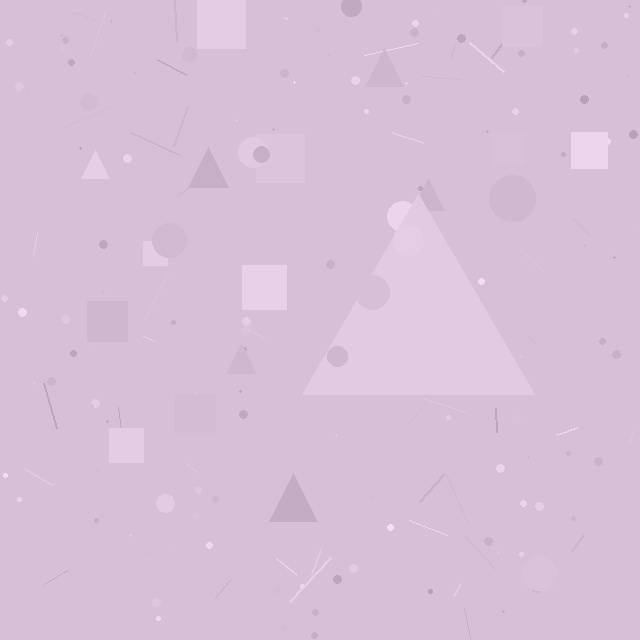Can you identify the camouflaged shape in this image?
The camouflaged shape is a triangle.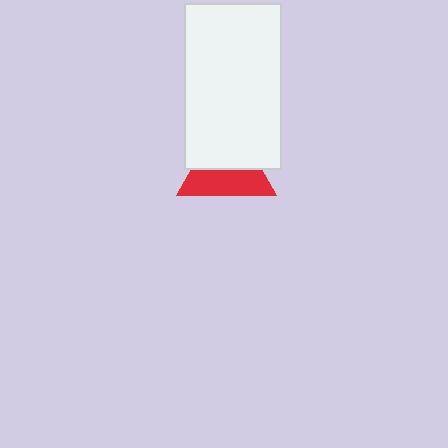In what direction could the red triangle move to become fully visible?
The red triangle could move down. That would shift it out from behind the white rectangle entirely.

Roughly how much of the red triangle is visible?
About half of it is visible (roughly 50%).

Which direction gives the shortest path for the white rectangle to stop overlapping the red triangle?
Moving up gives the shortest separation.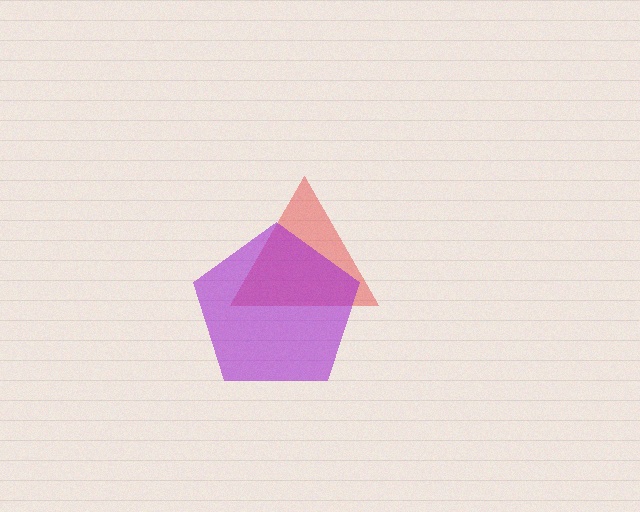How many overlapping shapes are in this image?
There are 2 overlapping shapes in the image.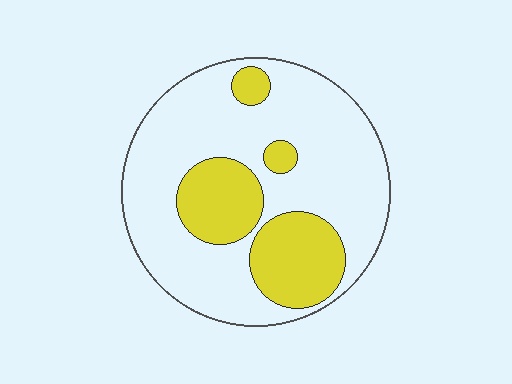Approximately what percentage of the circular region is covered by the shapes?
Approximately 25%.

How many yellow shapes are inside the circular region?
4.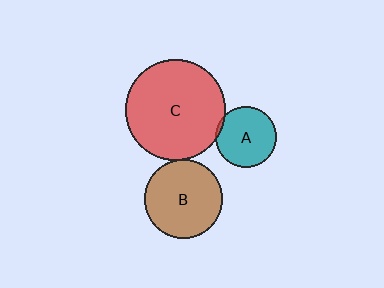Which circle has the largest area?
Circle C (red).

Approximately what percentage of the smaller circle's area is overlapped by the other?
Approximately 5%.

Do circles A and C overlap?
Yes.